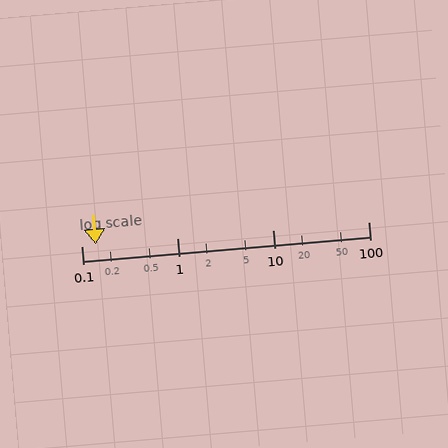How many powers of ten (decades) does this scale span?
The scale spans 3 decades, from 0.1 to 100.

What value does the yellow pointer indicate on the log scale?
The pointer indicates approximately 0.14.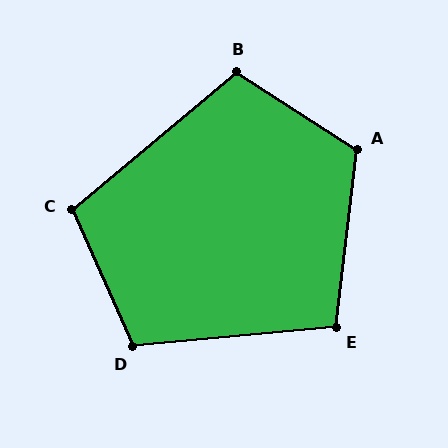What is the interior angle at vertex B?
Approximately 107 degrees (obtuse).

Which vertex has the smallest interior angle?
E, at approximately 102 degrees.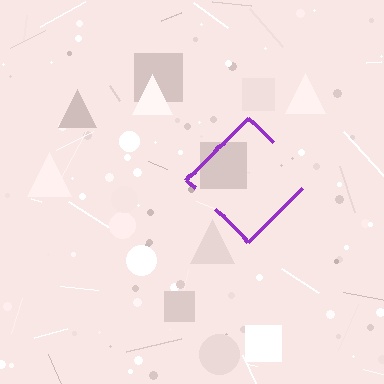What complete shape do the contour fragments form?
The contour fragments form a diamond.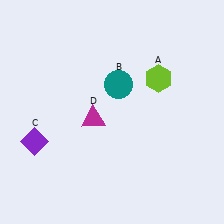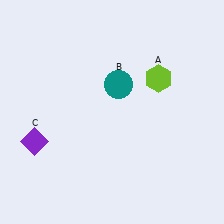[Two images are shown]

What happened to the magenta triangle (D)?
The magenta triangle (D) was removed in Image 2. It was in the bottom-left area of Image 1.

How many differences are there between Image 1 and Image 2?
There is 1 difference between the two images.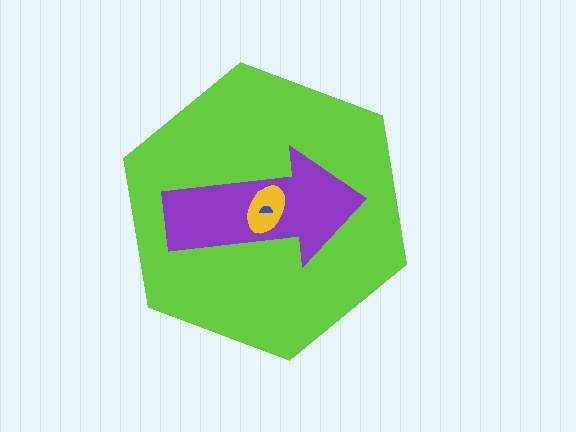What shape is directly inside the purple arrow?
The yellow ellipse.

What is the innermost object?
The blue semicircle.